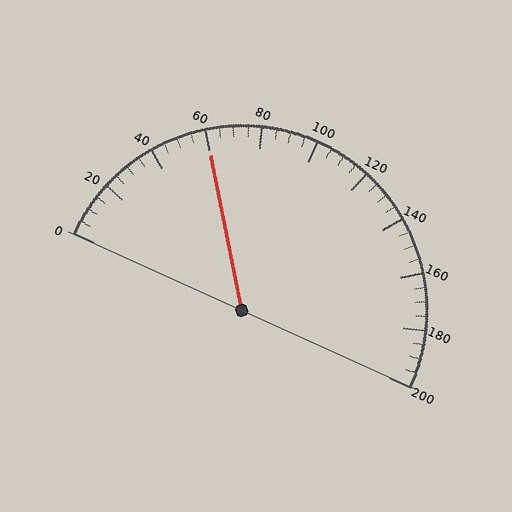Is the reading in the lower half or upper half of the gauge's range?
The reading is in the lower half of the range (0 to 200).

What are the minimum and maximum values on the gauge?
The gauge ranges from 0 to 200.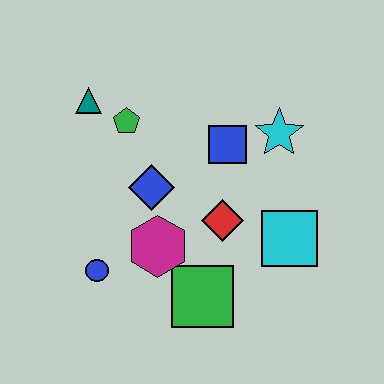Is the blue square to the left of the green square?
No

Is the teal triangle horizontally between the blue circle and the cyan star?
No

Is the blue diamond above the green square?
Yes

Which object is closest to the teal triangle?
The green pentagon is closest to the teal triangle.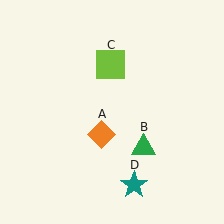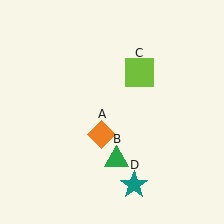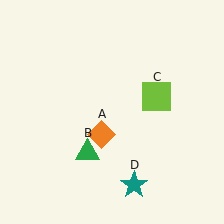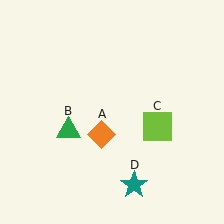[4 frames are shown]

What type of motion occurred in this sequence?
The green triangle (object B), lime square (object C) rotated clockwise around the center of the scene.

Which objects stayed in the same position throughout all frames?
Orange diamond (object A) and teal star (object D) remained stationary.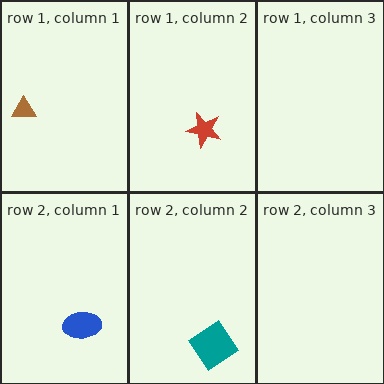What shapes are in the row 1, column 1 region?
The brown triangle.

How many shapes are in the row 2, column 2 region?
1.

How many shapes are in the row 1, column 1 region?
1.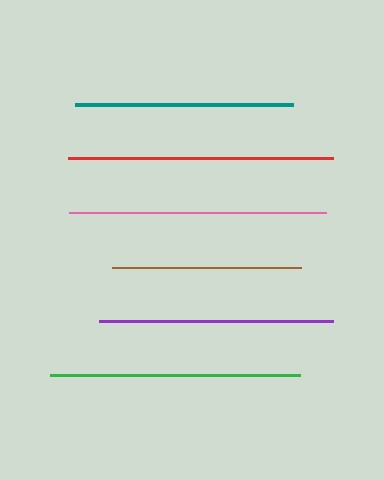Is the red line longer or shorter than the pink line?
The red line is longer than the pink line.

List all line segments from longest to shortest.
From longest to shortest: red, pink, green, purple, teal, brown.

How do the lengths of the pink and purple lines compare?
The pink and purple lines are approximately the same length.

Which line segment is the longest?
The red line is the longest at approximately 266 pixels.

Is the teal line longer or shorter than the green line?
The green line is longer than the teal line.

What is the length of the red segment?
The red segment is approximately 266 pixels long.